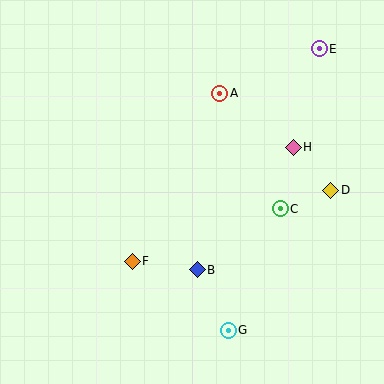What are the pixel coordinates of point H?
Point H is at (293, 147).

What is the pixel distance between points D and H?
The distance between D and H is 57 pixels.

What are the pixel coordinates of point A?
Point A is at (220, 93).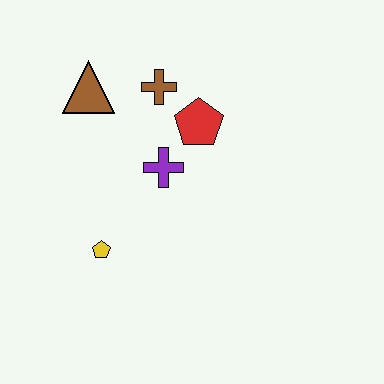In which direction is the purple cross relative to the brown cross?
The purple cross is below the brown cross.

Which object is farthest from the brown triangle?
The yellow pentagon is farthest from the brown triangle.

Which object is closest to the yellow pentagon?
The purple cross is closest to the yellow pentagon.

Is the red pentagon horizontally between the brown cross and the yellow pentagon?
No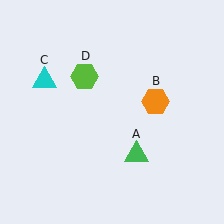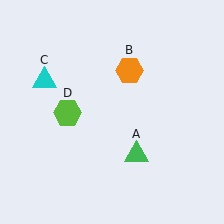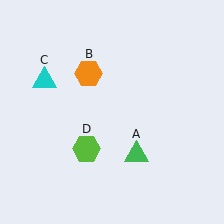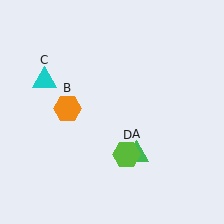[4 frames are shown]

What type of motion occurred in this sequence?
The orange hexagon (object B), lime hexagon (object D) rotated counterclockwise around the center of the scene.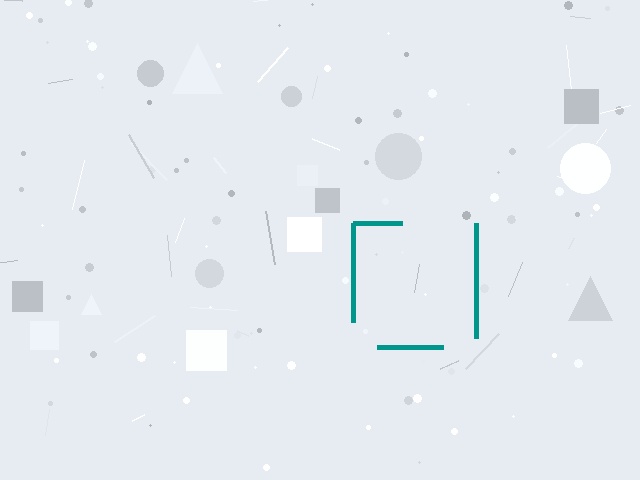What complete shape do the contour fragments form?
The contour fragments form a square.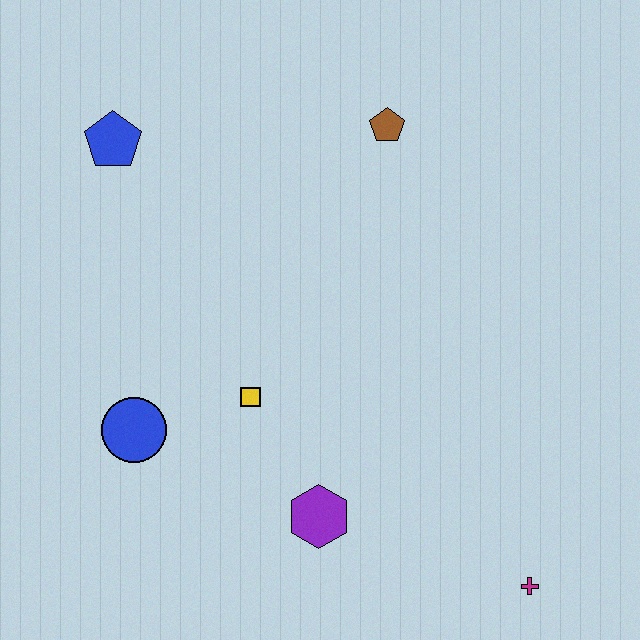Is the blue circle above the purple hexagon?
Yes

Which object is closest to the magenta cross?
The purple hexagon is closest to the magenta cross.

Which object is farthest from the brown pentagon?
The magenta cross is farthest from the brown pentagon.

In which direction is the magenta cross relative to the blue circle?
The magenta cross is to the right of the blue circle.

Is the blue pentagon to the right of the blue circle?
No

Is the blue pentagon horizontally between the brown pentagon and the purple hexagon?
No